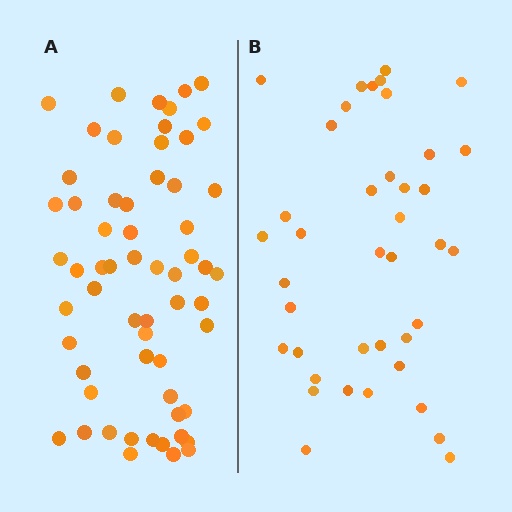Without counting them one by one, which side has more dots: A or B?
Region A (the left region) has more dots.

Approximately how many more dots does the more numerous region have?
Region A has approximately 20 more dots than region B.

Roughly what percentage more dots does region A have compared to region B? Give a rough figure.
About 50% more.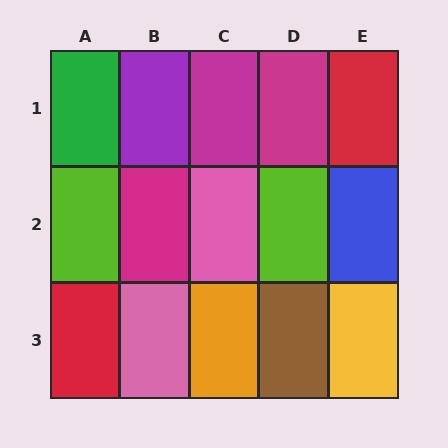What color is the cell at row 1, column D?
Magenta.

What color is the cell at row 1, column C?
Magenta.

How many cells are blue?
1 cell is blue.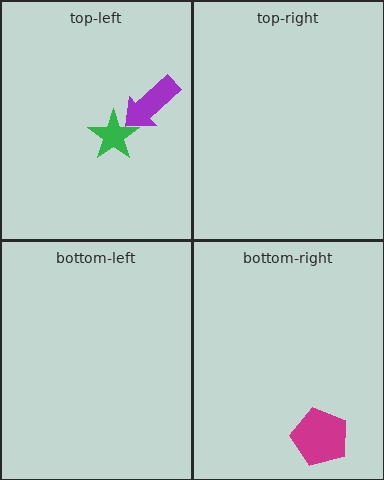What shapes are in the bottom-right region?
The magenta pentagon.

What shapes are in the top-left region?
The green star, the purple arrow.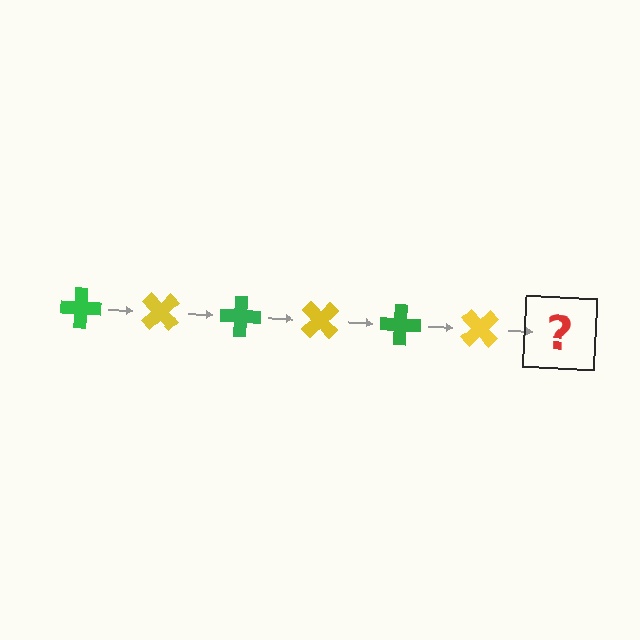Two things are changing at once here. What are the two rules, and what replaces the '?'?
The two rules are that it rotates 45 degrees each step and the color cycles through green and yellow. The '?' should be a green cross, rotated 270 degrees from the start.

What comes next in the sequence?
The next element should be a green cross, rotated 270 degrees from the start.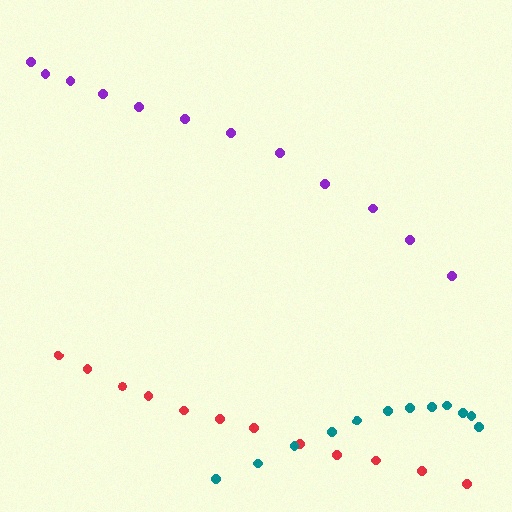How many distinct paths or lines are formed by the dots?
There are 3 distinct paths.